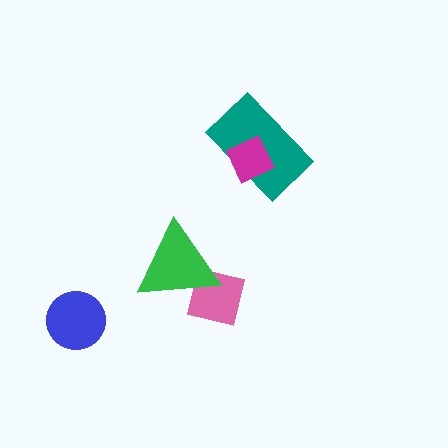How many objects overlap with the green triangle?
1 object overlaps with the green triangle.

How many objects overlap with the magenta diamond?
1 object overlaps with the magenta diamond.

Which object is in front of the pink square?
The green triangle is in front of the pink square.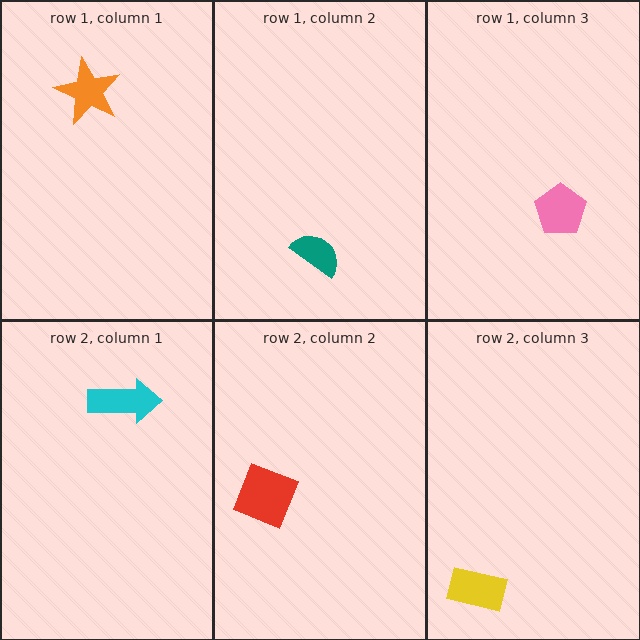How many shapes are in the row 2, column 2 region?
1.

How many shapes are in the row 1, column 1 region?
1.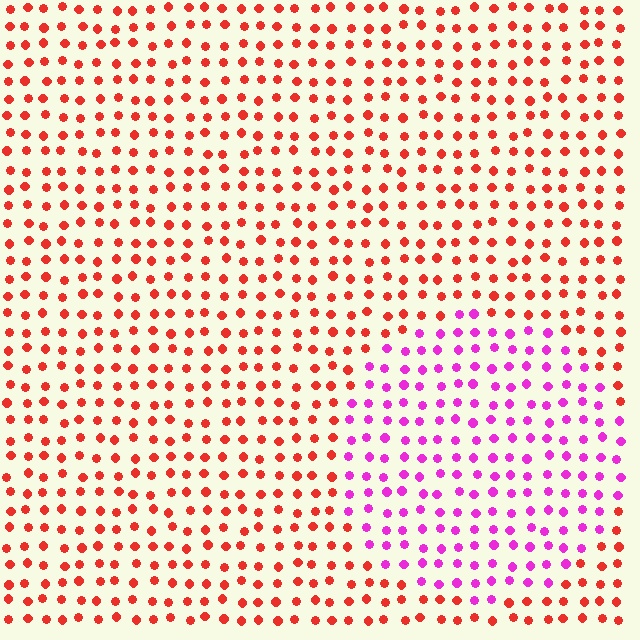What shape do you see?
I see a circle.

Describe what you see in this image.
The image is filled with small red elements in a uniform arrangement. A circle-shaped region is visible where the elements are tinted to a slightly different hue, forming a subtle color boundary.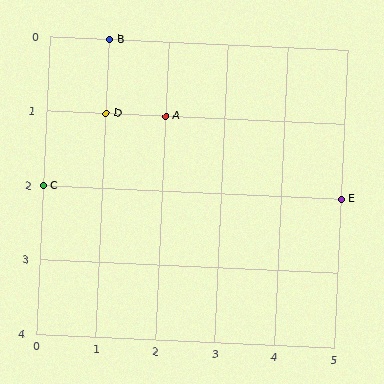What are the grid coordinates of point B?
Point B is at grid coordinates (1, 0).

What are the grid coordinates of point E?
Point E is at grid coordinates (5, 2).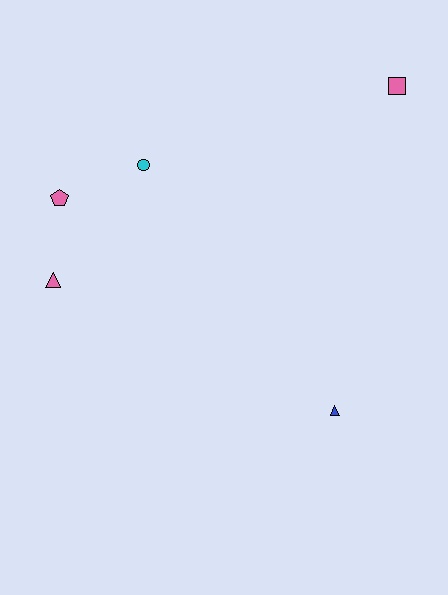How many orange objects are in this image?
There are no orange objects.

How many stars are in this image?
There are no stars.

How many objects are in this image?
There are 5 objects.